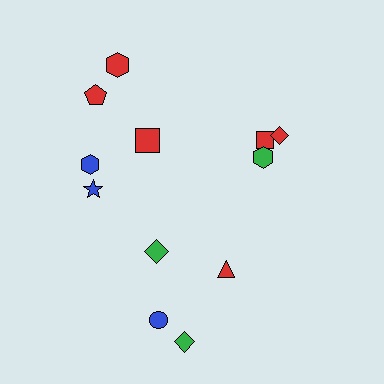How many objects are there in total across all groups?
There are 12 objects.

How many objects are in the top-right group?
There are 3 objects.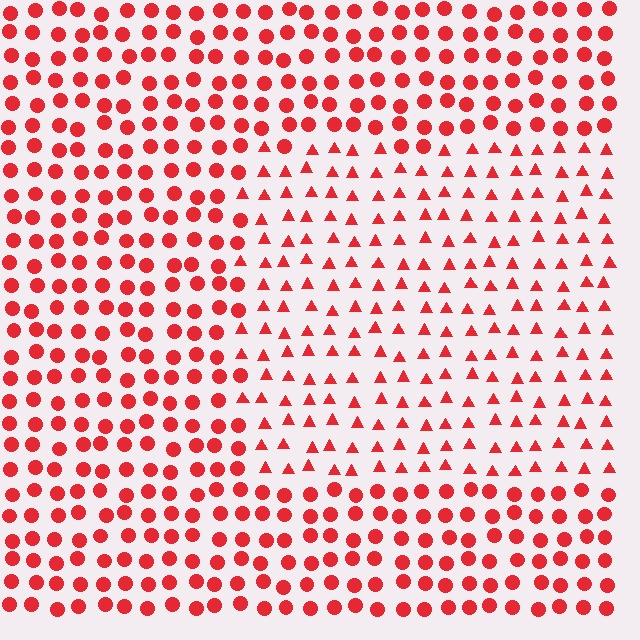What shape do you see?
I see a rectangle.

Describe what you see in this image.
The image is filled with small red elements arranged in a uniform grid. A rectangle-shaped region contains triangles, while the surrounding area contains circles. The boundary is defined purely by the change in element shape.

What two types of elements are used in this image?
The image uses triangles inside the rectangle region and circles outside it.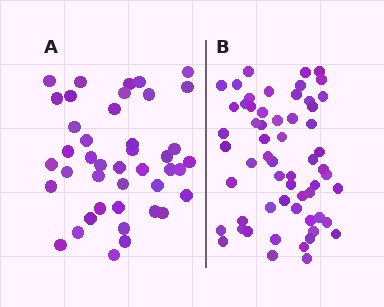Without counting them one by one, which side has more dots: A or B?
Region B (the right region) has more dots.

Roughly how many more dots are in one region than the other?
Region B has approximately 15 more dots than region A.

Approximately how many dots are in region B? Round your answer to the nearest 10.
About 60 dots. (The exact count is 59, which rounds to 60.)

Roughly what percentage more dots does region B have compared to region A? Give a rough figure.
About 40% more.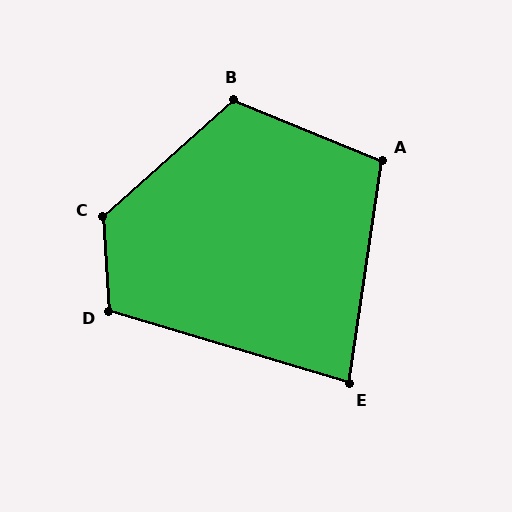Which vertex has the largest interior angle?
C, at approximately 129 degrees.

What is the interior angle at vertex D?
Approximately 110 degrees (obtuse).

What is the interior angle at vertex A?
Approximately 104 degrees (obtuse).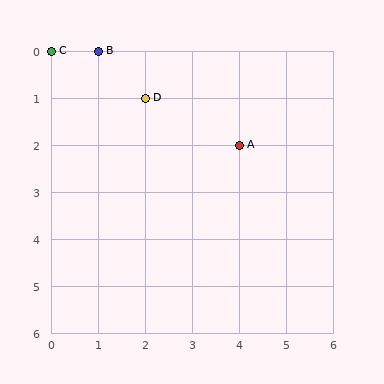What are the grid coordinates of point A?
Point A is at grid coordinates (4, 2).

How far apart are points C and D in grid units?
Points C and D are 2 columns and 1 row apart (about 2.2 grid units diagonally).